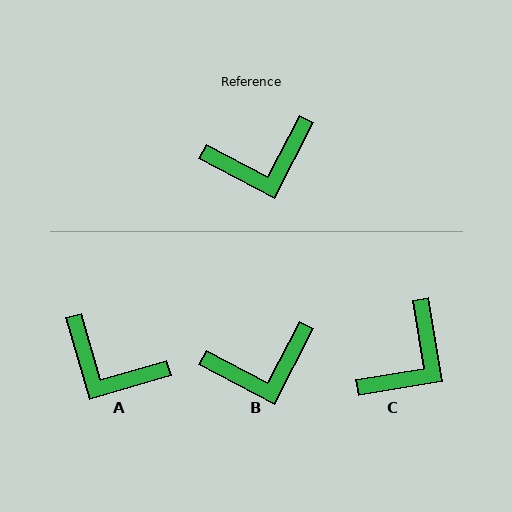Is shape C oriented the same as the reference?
No, it is off by about 37 degrees.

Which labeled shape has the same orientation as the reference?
B.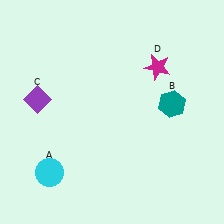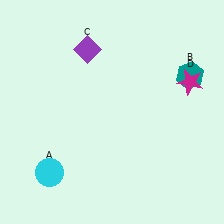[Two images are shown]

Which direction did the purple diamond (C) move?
The purple diamond (C) moved right.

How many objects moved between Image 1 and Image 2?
3 objects moved between the two images.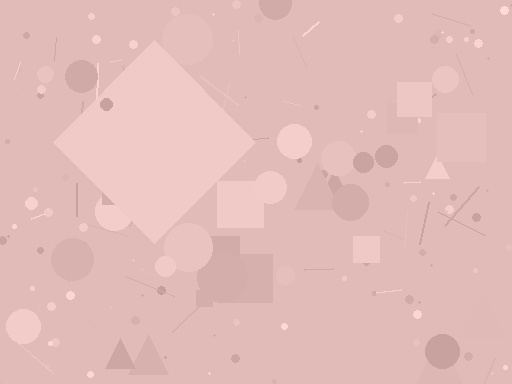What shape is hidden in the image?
A diamond is hidden in the image.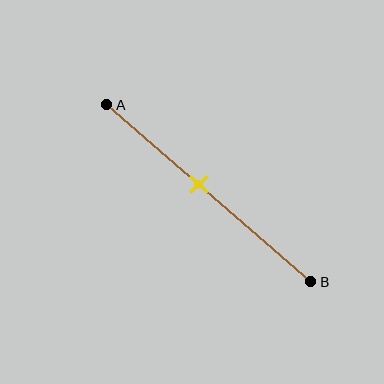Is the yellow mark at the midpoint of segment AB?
No, the mark is at about 45% from A, not at the 50% midpoint.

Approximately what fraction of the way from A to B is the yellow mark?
The yellow mark is approximately 45% of the way from A to B.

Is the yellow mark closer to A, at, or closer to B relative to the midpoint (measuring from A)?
The yellow mark is closer to point A than the midpoint of segment AB.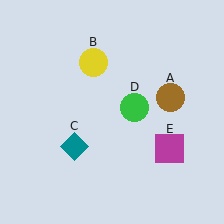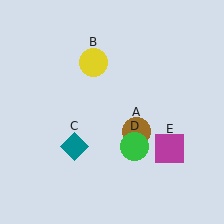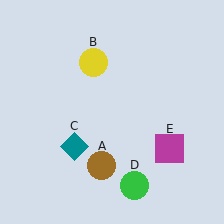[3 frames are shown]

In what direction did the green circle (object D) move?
The green circle (object D) moved down.